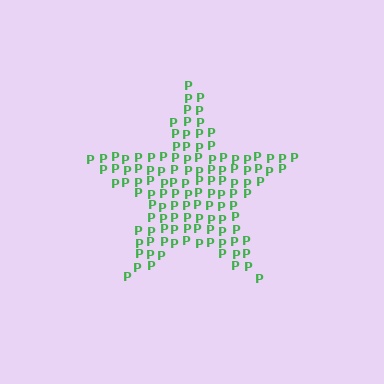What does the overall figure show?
The overall figure shows a star.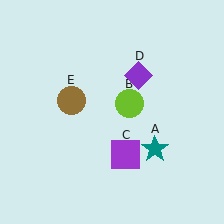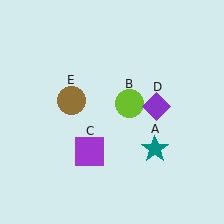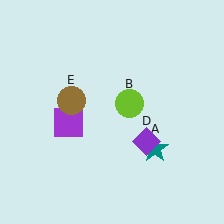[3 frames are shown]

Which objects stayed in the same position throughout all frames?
Teal star (object A) and lime circle (object B) and brown circle (object E) remained stationary.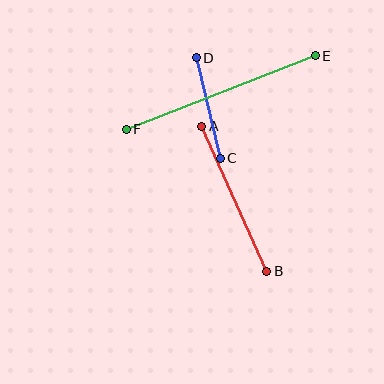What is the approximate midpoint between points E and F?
The midpoint is at approximately (221, 93) pixels.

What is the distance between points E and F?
The distance is approximately 203 pixels.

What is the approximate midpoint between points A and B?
The midpoint is at approximately (234, 199) pixels.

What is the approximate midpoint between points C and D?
The midpoint is at approximately (208, 108) pixels.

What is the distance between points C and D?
The distance is approximately 103 pixels.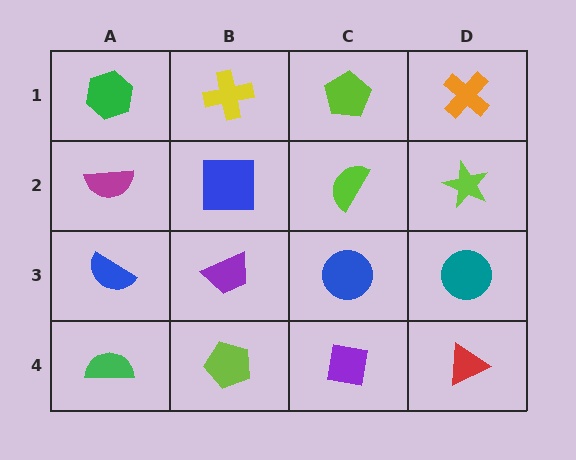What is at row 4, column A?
A green semicircle.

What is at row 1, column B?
A yellow cross.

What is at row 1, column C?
A lime pentagon.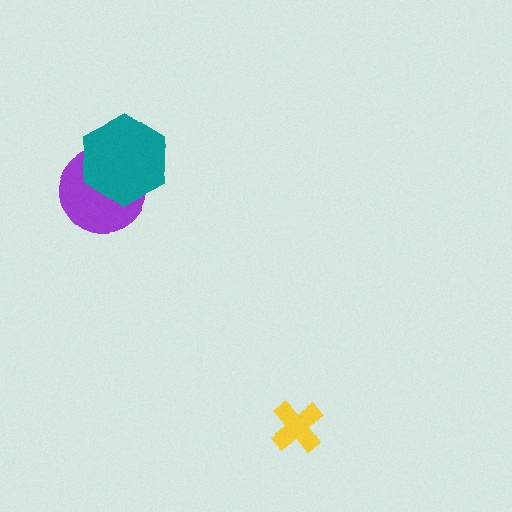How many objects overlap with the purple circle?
1 object overlaps with the purple circle.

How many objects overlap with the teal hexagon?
1 object overlaps with the teal hexagon.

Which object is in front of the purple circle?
The teal hexagon is in front of the purple circle.